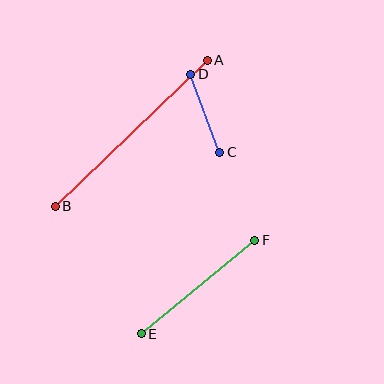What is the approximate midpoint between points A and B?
The midpoint is at approximately (131, 133) pixels.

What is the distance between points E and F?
The distance is approximately 147 pixels.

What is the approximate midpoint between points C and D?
The midpoint is at approximately (205, 113) pixels.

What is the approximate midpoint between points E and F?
The midpoint is at approximately (198, 287) pixels.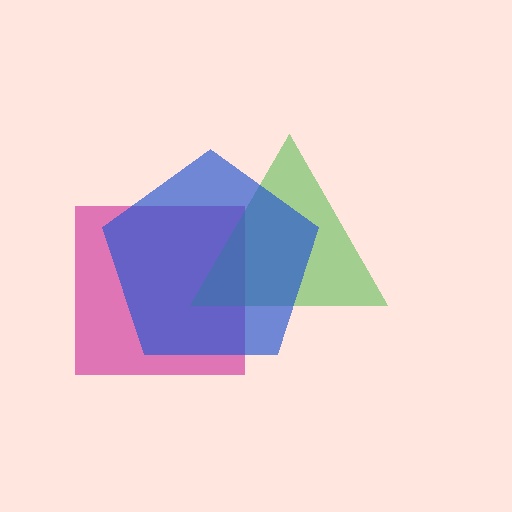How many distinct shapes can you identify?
There are 3 distinct shapes: a magenta square, a green triangle, a blue pentagon.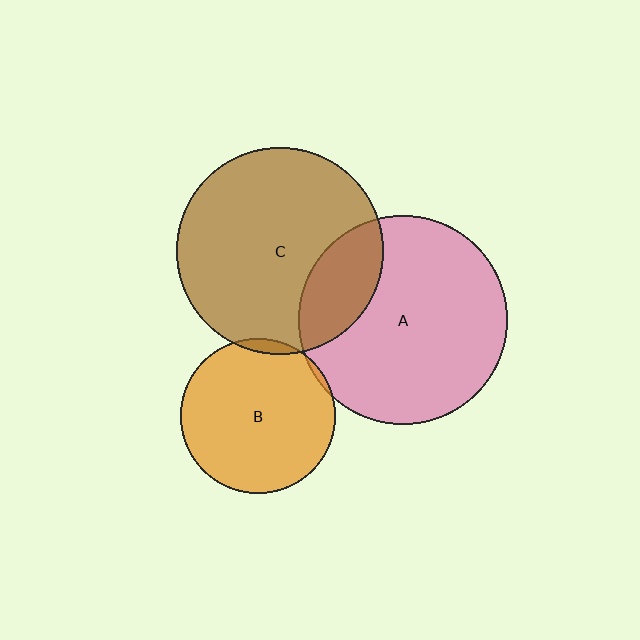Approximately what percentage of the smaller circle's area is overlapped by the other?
Approximately 20%.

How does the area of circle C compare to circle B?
Approximately 1.8 times.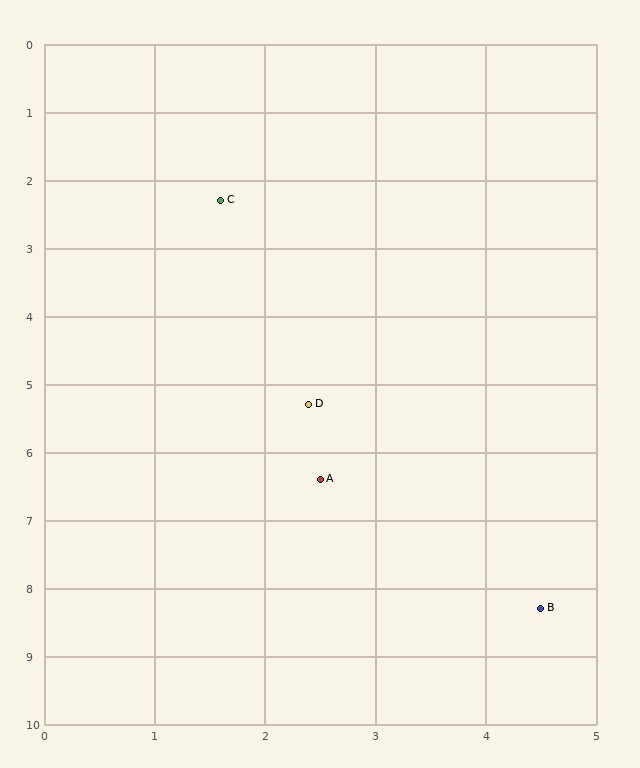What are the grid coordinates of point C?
Point C is at approximately (1.6, 2.3).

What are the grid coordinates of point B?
Point B is at approximately (4.5, 8.3).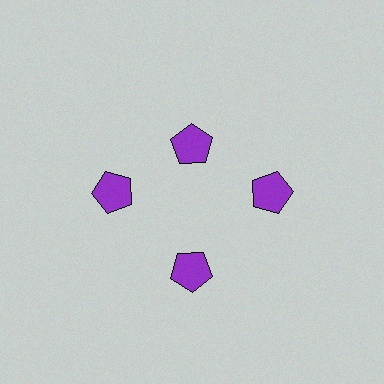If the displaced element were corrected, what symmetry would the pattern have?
It would have 4-fold rotational symmetry — the pattern would map onto itself every 90 degrees.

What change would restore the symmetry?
The symmetry would be restored by moving it outward, back onto the ring so that all 4 pentagons sit at equal angles and equal distance from the center.